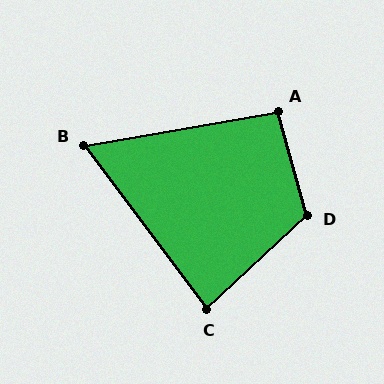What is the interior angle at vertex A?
Approximately 96 degrees (obtuse).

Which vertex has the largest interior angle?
D, at approximately 117 degrees.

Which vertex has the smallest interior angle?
B, at approximately 63 degrees.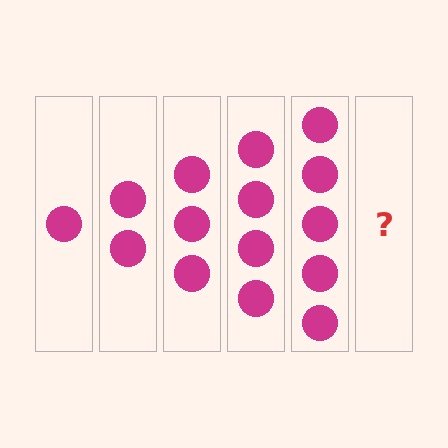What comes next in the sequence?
The next element should be 6 circles.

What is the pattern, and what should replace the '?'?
The pattern is that each step adds one more circle. The '?' should be 6 circles.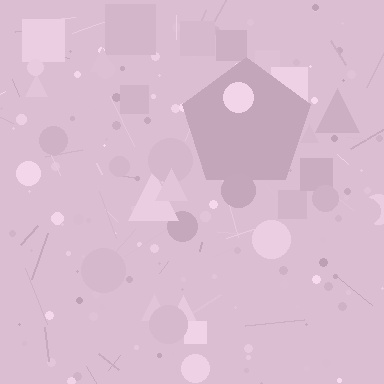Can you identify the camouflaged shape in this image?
The camouflaged shape is a pentagon.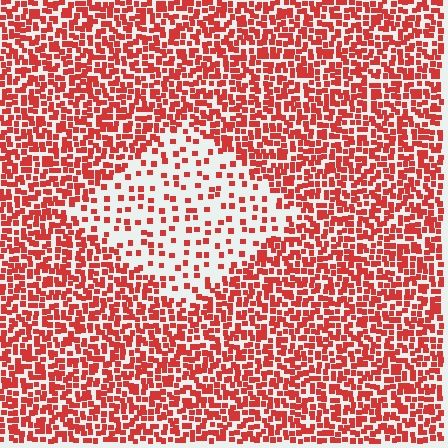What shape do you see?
I see a diamond.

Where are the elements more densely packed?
The elements are more densely packed outside the diamond boundary.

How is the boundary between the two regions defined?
The boundary is defined by a change in element density (approximately 2.8x ratio). All elements are the same color, size, and shape.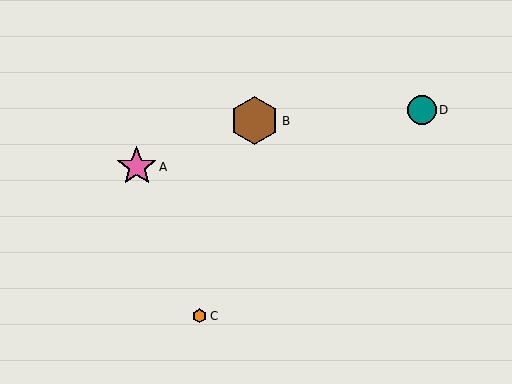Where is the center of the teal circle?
The center of the teal circle is at (422, 110).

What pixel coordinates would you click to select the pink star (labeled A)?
Click at (137, 167) to select the pink star A.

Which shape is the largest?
The brown hexagon (labeled B) is the largest.